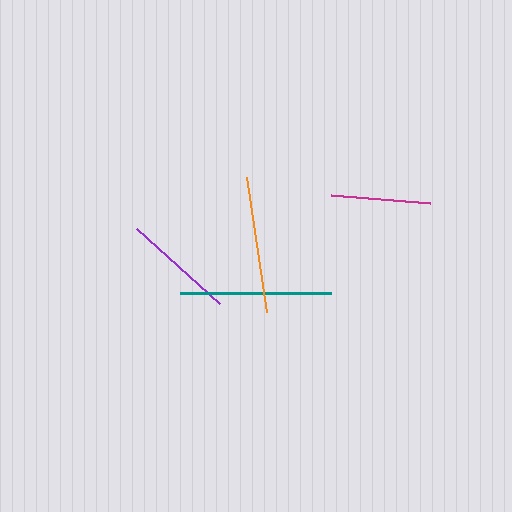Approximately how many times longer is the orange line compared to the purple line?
The orange line is approximately 1.2 times the length of the purple line.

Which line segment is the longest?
The teal line is the longest at approximately 151 pixels.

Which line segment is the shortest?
The magenta line is the shortest at approximately 99 pixels.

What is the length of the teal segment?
The teal segment is approximately 151 pixels long.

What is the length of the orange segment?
The orange segment is approximately 137 pixels long.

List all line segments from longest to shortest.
From longest to shortest: teal, orange, purple, magenta.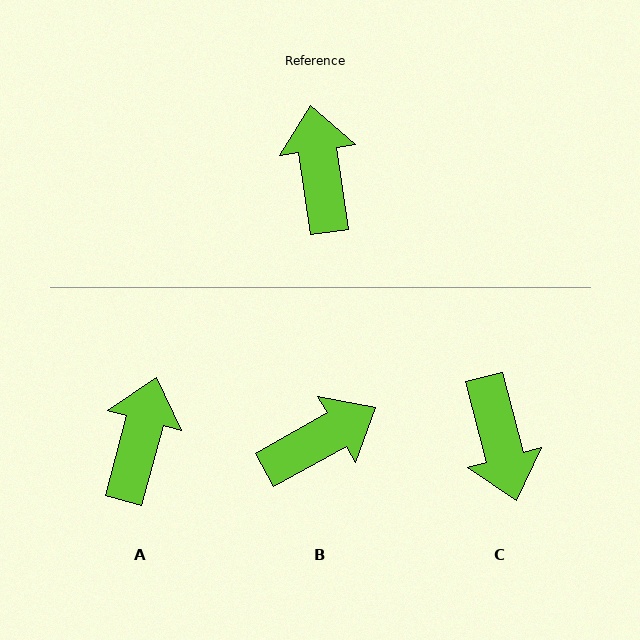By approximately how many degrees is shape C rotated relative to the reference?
Approximately 174 degrees clockwise.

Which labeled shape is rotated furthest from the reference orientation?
C, about 174 degrees away.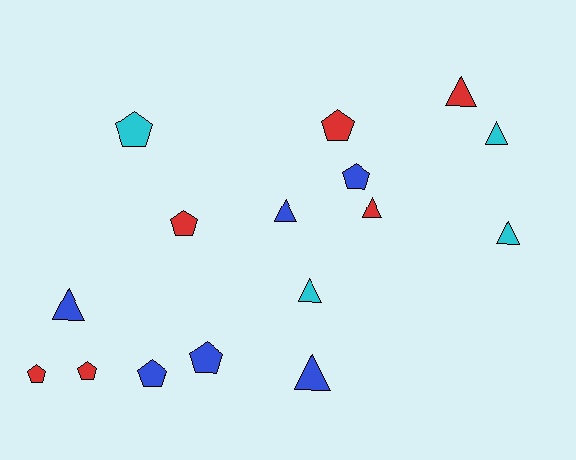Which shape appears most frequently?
Pentagon, with 8 objects.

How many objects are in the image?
There are 16 objects.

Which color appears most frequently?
Red, with 6 objects.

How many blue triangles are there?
There are 3 blue triangles.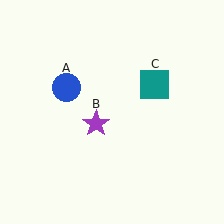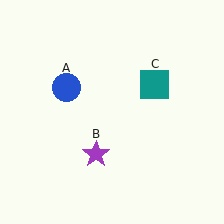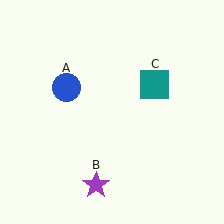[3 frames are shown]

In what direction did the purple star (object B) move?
The purple star (object B) moved down.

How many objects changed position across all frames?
1 object changed position: purple star (object B).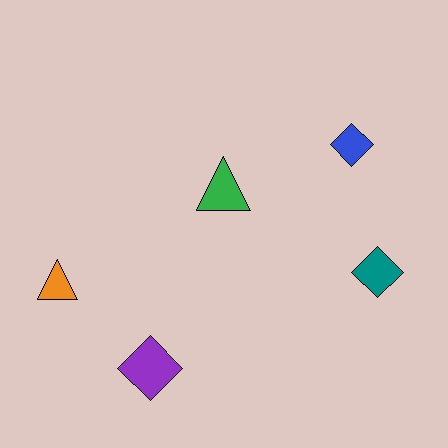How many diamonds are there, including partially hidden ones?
There are 3 diamonds.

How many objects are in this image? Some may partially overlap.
There are 5 objects.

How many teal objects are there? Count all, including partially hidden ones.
There is 1 teal object.